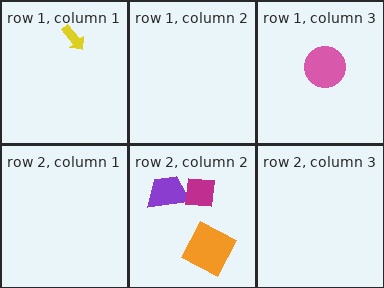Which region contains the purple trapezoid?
The row 2, column 2 region.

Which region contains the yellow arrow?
The row 1, column 1 region.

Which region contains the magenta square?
The row 2, column 2 region.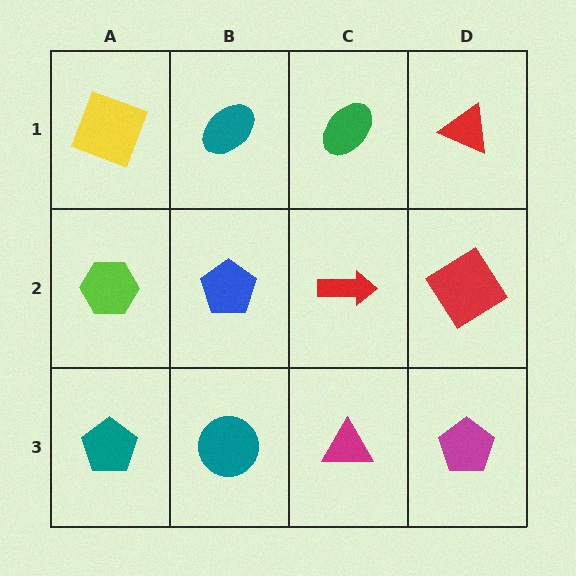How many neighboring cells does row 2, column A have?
3.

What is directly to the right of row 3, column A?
A teal circle.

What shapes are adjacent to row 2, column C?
A green ellipse (row 1, column C), a magenta triangle (row 3, column C), a blue pentagon (row 2, column B), a red diamond (row 2, column D).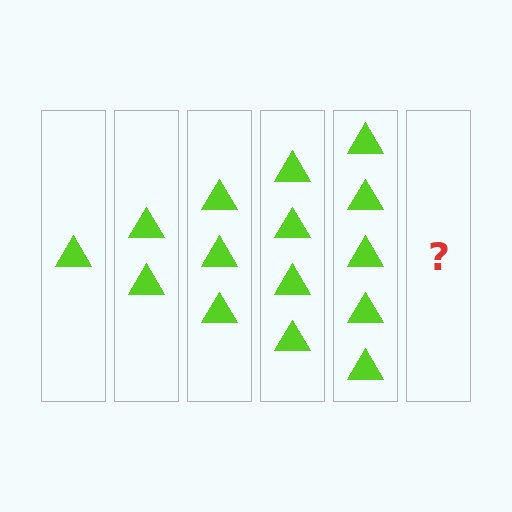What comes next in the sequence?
The next element should be 6 triangles.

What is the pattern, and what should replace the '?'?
The pattern is that each step adds one more triangle. The '?' should be 6 triangles.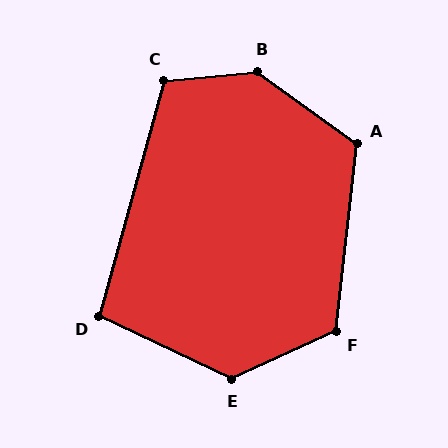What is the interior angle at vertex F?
Approximately 121 degrees (obtuse).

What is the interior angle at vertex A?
Approximately 119 degrees (obtuse).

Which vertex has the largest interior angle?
B, at approximately 139 degrees.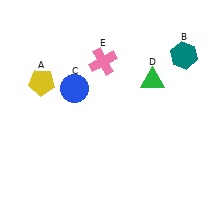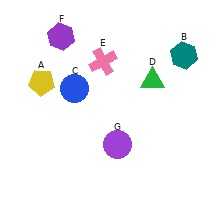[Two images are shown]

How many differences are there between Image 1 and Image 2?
There are 2 differences between the two images.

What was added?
A purple hexagon (F), a purple circle (G) were added in Image 2.